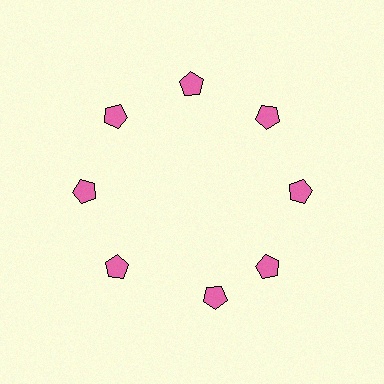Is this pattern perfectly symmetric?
No. The 8 pink pentagons are arranged in a ring, but one element near the 6 o'clock position is rotated out of alignment along the ring, breaking the 8-fold rotational symmetry.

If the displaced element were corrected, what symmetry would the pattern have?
It would have 8-fold rotational symmetry — the pattern would map onto itself every 45 degrees.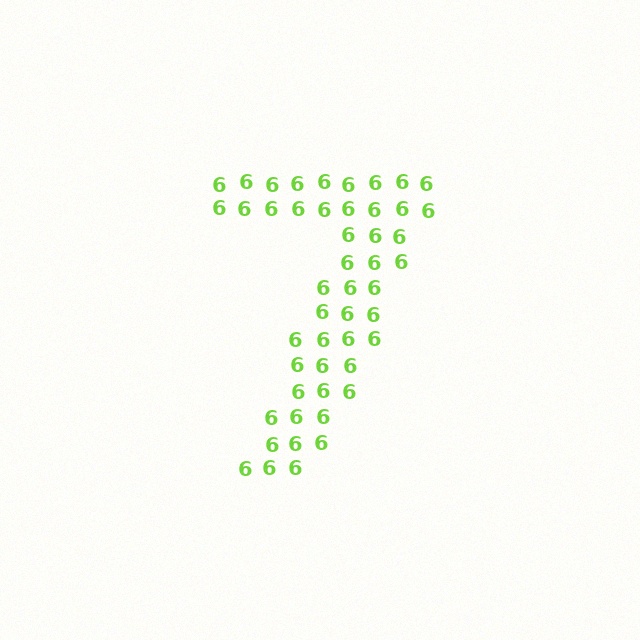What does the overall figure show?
The overall figure shows the digit 7.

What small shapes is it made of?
It is made of small digit 6's.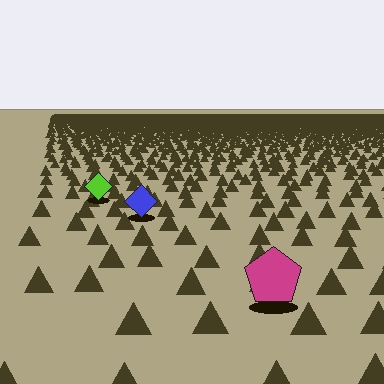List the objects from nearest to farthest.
From nearest to farthest: the magenta pentagon, the blue diamond, the lime diamond.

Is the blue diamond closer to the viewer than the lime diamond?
Yes. The blue diamond is closer — you can tell from the texture gradient: the ground texture is coarser near it.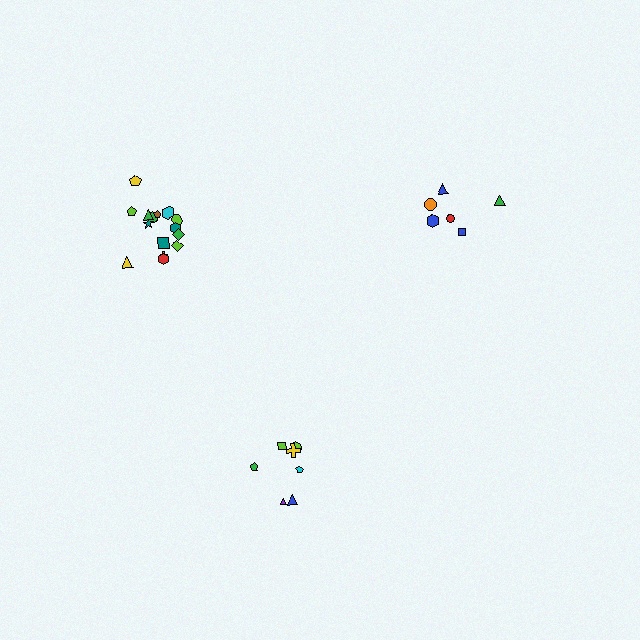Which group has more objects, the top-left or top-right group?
The top-left group.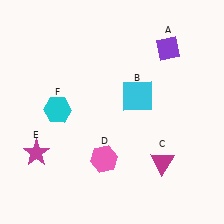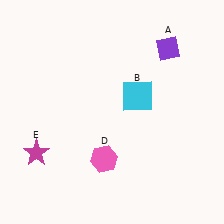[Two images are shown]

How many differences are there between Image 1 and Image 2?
There are 2 differences between the two images.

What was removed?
The cyan hexagon (F), the magenta triangle (C) were removed in Image 2.